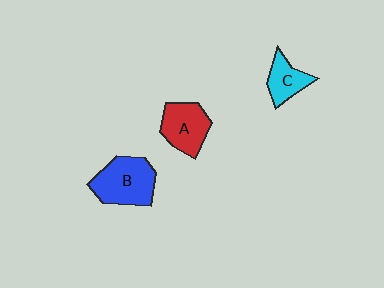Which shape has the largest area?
Shape B (blue).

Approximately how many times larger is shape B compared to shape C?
Approximately 1.8 times.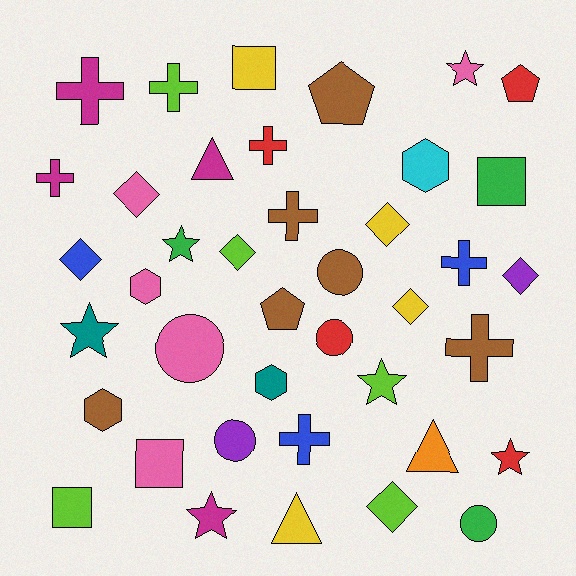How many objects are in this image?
There are 40 objects.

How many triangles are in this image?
There are 3 triangles.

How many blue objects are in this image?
There are 3 blue objects.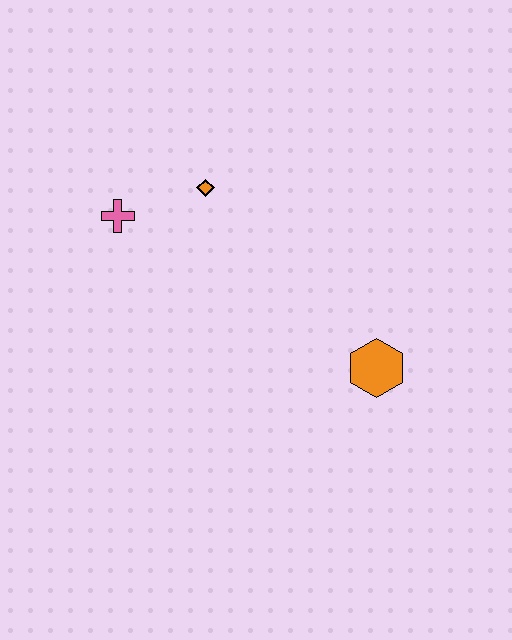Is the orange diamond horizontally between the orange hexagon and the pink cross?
Yes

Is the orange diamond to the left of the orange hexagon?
Yes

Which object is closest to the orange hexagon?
The orange diamond is closest to the orange hexagon.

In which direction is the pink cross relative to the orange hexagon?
The pink cross is to the left of the orange hexagon.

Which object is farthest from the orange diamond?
The orange hexagon is farthest from the orange diamond.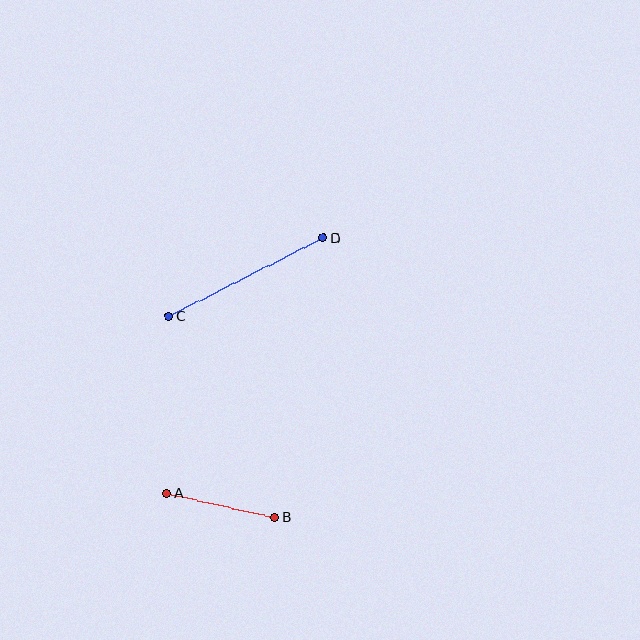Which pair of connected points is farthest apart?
Points C and D are farthest apart.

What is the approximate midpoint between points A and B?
The midpoint is at approximately (221, 505) pixels.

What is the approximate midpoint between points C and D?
The midpoint is at approximately (246, 277) pixels.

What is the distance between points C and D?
The distance is approximately 173 pixels.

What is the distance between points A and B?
The distance is approximately 111 pixels.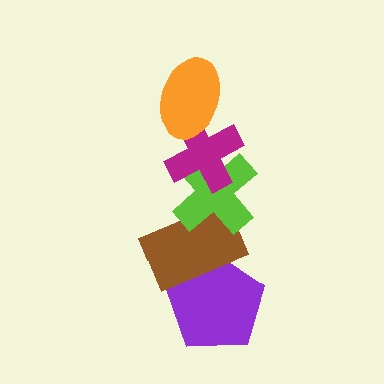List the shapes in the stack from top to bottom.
From top to bottom: the orange ellipse, the magenta cross, the lime cross, the brown rectangle, the purple pentagon.